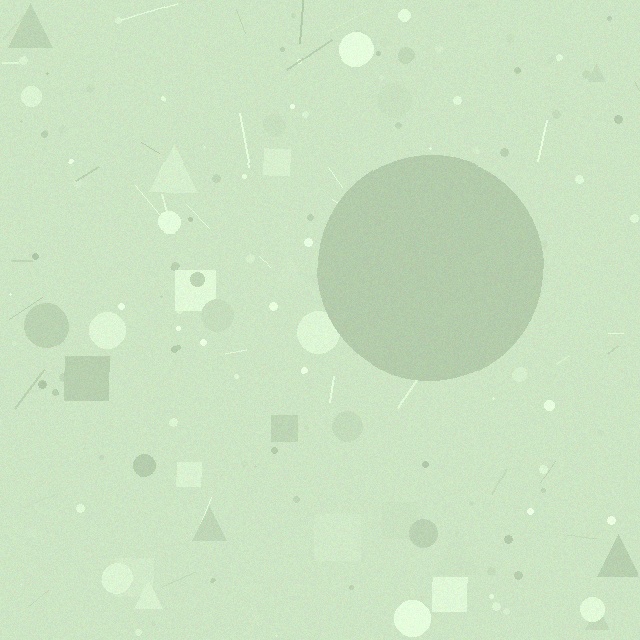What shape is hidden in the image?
A circle is hidden in the image.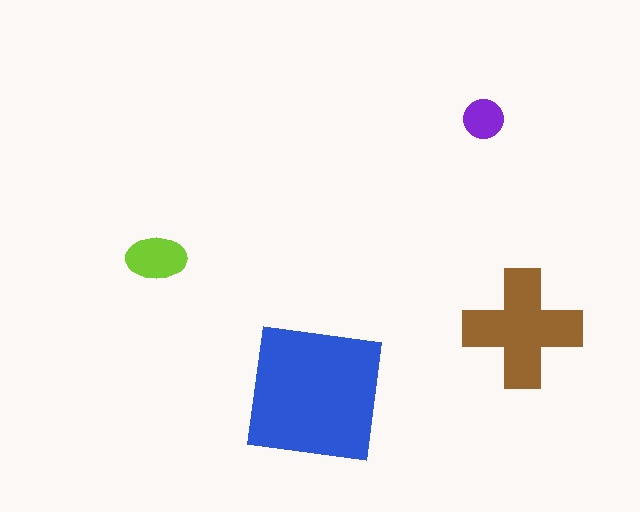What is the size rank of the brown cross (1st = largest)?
2nd.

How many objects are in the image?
There are 4 objects in the image.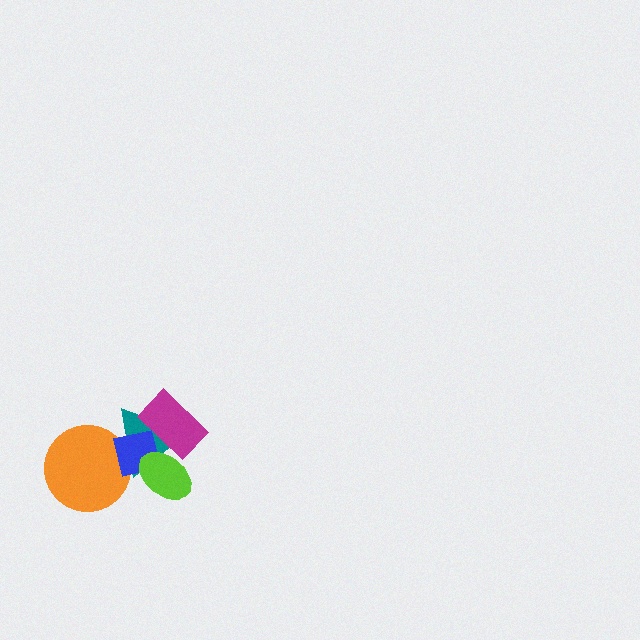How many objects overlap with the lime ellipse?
3 objects overlap with the lime ellipse.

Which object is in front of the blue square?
The lime ellipse is in front of the blue square.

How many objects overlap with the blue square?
4 objects overlap with the blue square.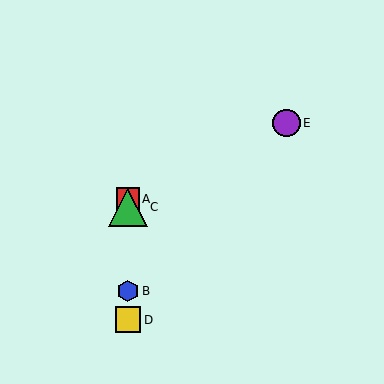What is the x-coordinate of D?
Object D is at x≈128.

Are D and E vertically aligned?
No, D is at x≈128 and E is at x≈286.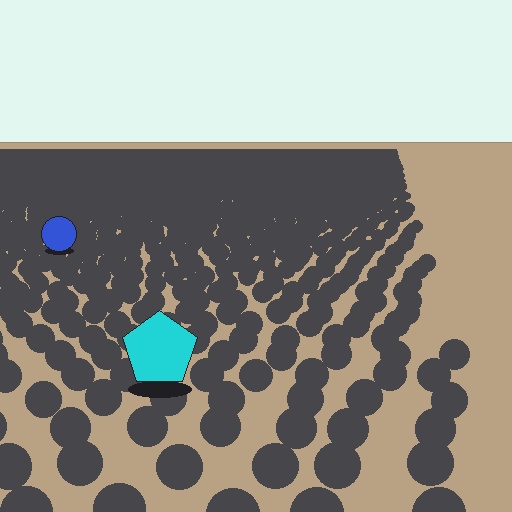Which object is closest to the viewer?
The cyan pentagon is closest. The texture marks near it are larger and more spread out.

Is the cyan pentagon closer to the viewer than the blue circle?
Yes. The cyan pentagon is closer — you can tell from the texture gradient: the ground texture is coarser near it.